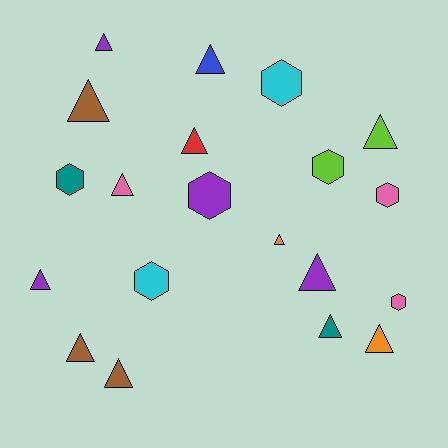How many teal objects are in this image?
There are 2 teal objects.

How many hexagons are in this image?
There are 7 hexagons.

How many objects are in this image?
There are 20 objects.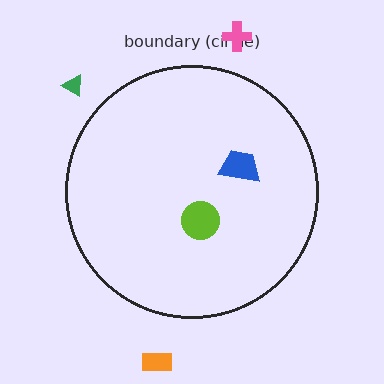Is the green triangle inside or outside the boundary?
Outside.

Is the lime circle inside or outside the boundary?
Inside.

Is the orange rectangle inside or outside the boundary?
Outside.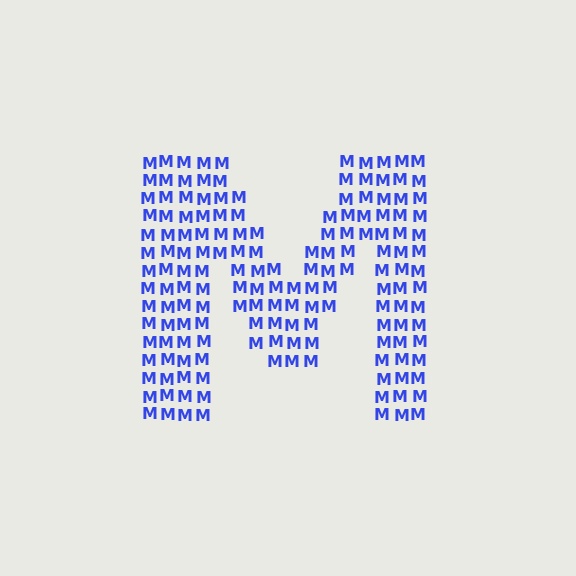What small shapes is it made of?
It is made of small letter M's.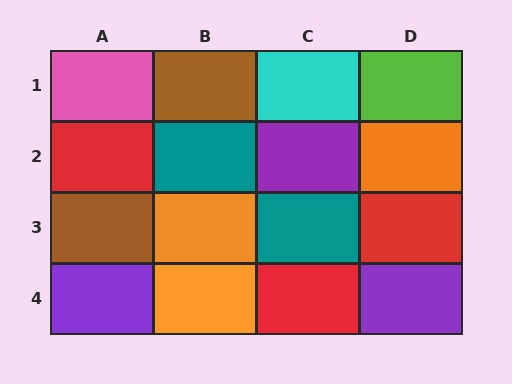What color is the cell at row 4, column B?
Orange.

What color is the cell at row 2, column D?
Orange.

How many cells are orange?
3 cells are orange.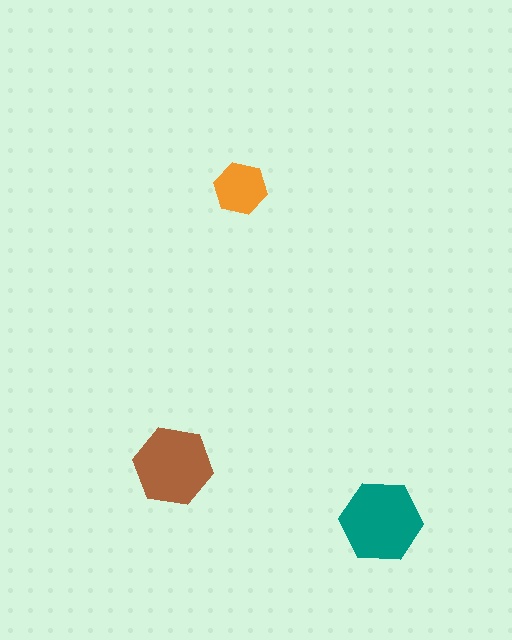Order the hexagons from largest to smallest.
the teal one, the brown one, the orange one.